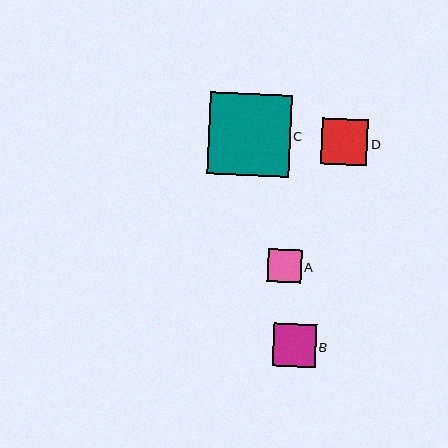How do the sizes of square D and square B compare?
Square D and square B are approximately the same size.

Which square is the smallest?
Square A is the smallest with a size of approximately 33 pixels.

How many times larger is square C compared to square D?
Square C is approximately 1.8 times the size of square D.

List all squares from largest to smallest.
From largest to smallest: C, D, B, A.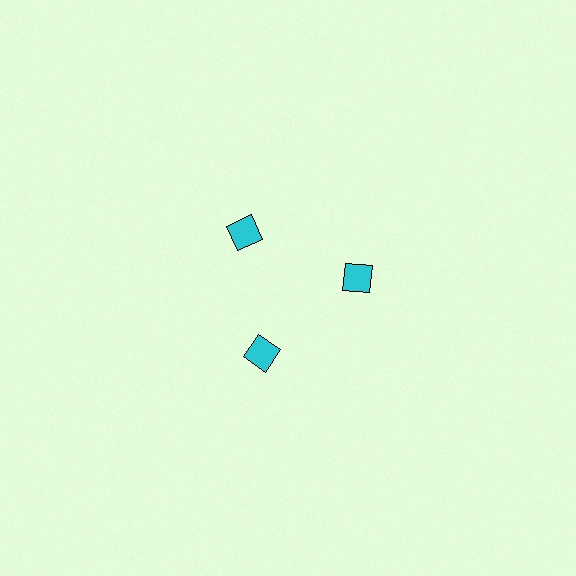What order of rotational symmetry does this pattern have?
This pattern has 3-fold rotational symmetry.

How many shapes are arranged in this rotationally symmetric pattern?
There are 3 shapes, arranged in 3 groups of 1.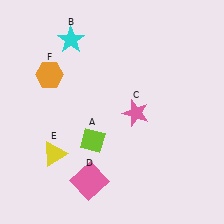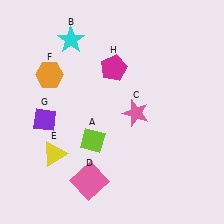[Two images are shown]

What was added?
A purple diamond (G), a magenta pentagon (H) were added in Image 2.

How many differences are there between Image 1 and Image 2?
There are 2 differences between the two images.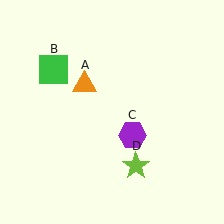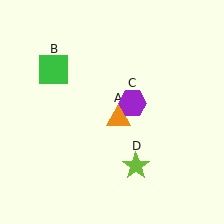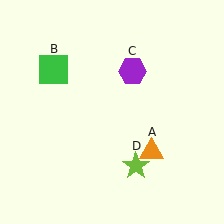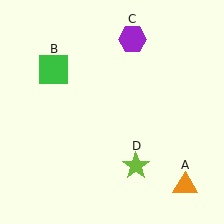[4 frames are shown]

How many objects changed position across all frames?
2 objects changed position: orange triangle (object A), purple hexagon (object C).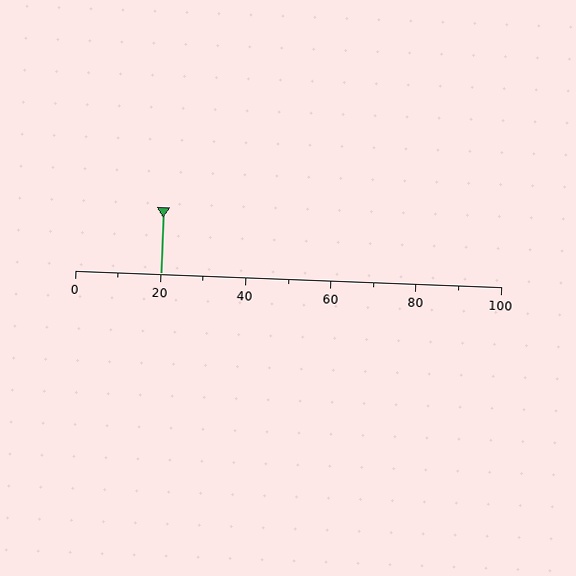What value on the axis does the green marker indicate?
The marker indicates approximately 20.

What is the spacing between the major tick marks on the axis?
The major ticks are spaced 20 apart.